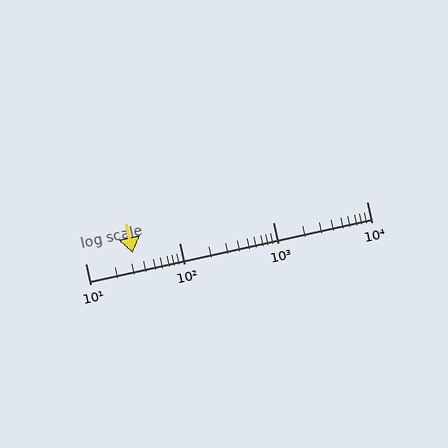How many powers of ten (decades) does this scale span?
The scale spans 3 decades, from 10 to 10000.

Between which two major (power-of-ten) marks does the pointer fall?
The pointer is between 10 and 100.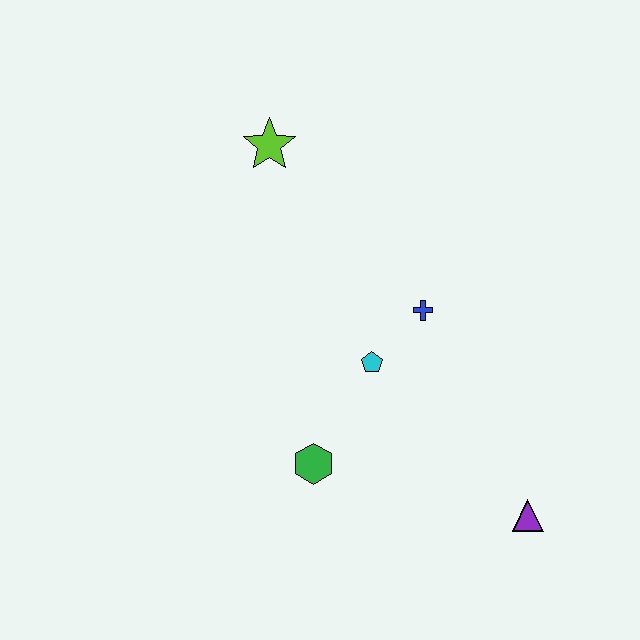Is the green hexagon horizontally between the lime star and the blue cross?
Yes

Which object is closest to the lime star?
The blue cross is closest to the lime star.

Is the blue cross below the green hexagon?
No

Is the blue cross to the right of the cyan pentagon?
Yes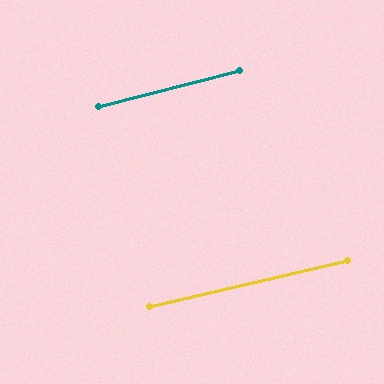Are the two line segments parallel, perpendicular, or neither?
Parallel — their directions differ by only 1.4°.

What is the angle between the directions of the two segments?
Approximately 1 degree.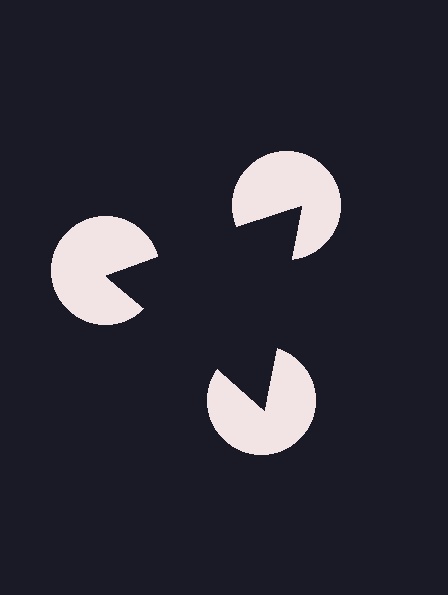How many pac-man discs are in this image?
There are 3 — one at each vertex of the illusory triangle.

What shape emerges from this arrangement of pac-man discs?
An illusory triangle — its edges are inferred from the aligned wedge cuts in the pac-man discs, not physically drawn.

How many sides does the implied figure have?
3 sides.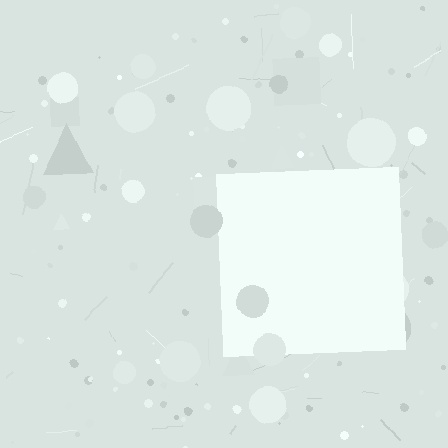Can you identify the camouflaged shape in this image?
The camouflaged shape is a square.